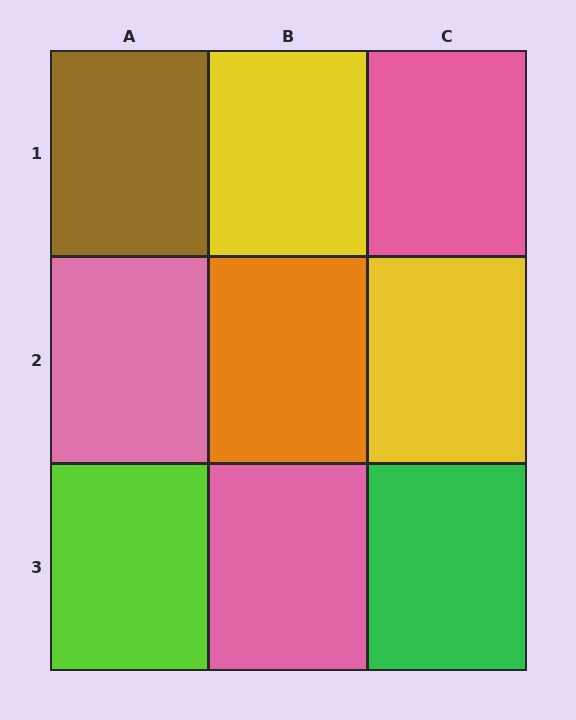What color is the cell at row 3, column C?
Green.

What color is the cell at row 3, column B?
Pink.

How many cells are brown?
1 cell is brown.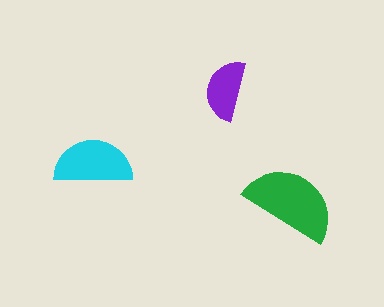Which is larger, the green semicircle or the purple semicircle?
The green one.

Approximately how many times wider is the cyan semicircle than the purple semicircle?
About 1.5 times wider.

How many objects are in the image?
There are 3 objects in the image.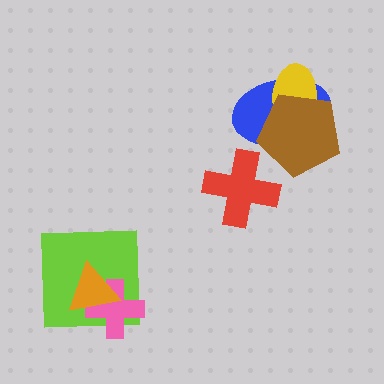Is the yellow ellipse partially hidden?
Yes, it is partially covered by another shape.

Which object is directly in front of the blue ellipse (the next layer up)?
The yellow ellipse is directly in front of the blue ellipse.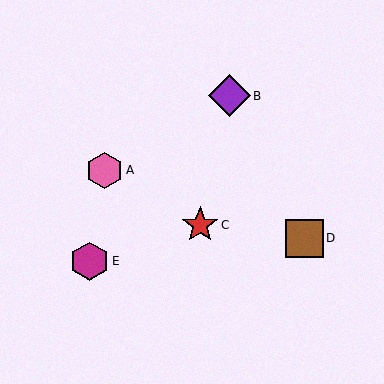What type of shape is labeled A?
Shape A is a pink hexagon.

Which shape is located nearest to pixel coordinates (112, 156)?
The pink hexagon (labeled A) at (105, 171) is nearest to that location.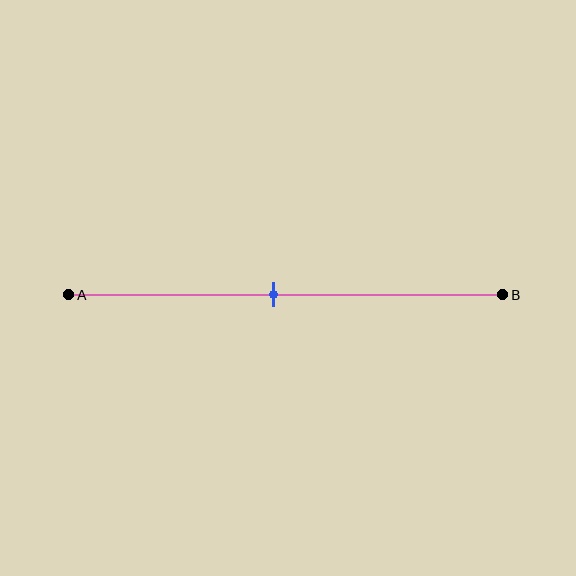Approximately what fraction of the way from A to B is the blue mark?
The blue mark is approximately 45% of the way from A to B.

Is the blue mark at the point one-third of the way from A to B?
No, the mark is at about 45% from A, not at the 33% one-third point.